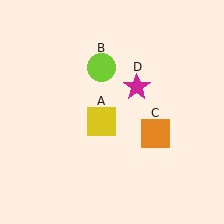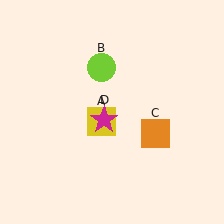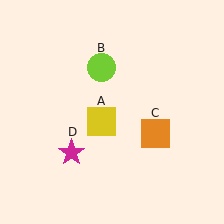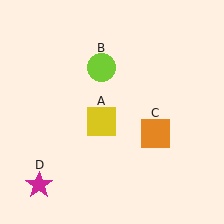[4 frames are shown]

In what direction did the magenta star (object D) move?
The magenta star (object D) moved down and to the left.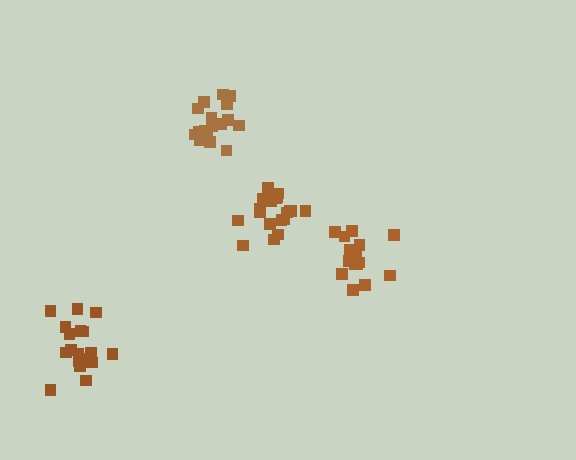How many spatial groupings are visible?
There are 4 spatial groupings.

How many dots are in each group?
Group 1: 18 dots, Group 2: 20 dots, Group 3: 19 dots, Group 4: 21 dots (78 total).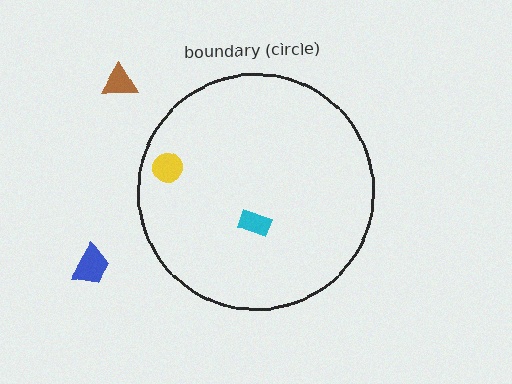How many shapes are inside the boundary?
2 inside, 2 outside.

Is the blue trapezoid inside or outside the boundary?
Outside.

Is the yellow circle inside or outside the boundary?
Inside.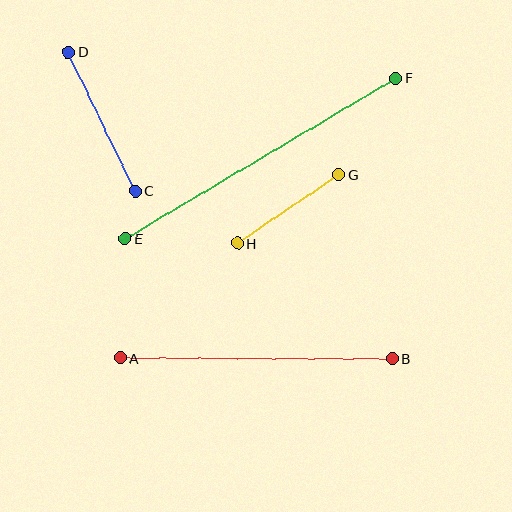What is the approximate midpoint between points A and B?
The midpoint is at approximately (256, 358) pixels.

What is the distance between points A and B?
The distance is approximately 272 pixels.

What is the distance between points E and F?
The distance is approximately 314 pixels.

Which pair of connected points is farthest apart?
Points E and F are farthest apart.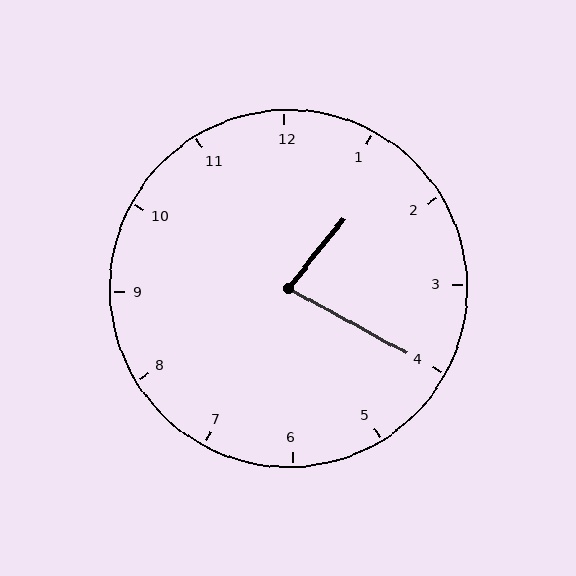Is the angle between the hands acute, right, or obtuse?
It is acute.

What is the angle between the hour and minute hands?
Approximately 80 degrees.